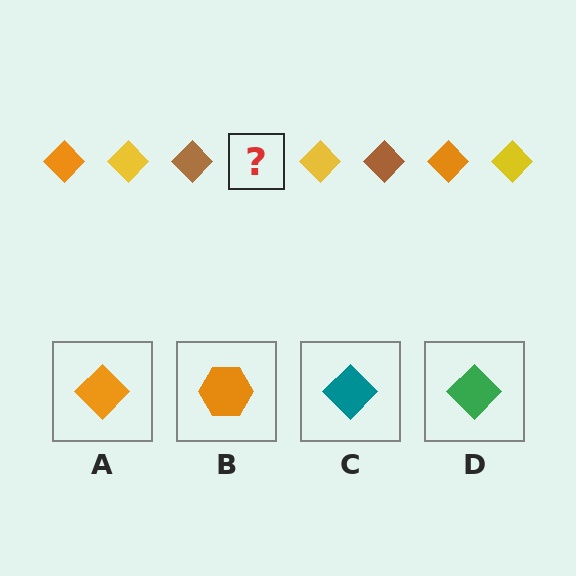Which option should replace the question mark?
Option A.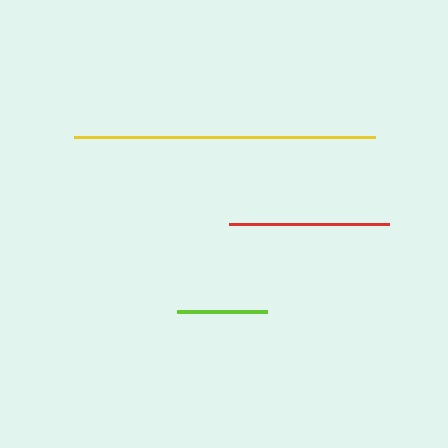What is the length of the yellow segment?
The yellow segment is approximately 301 pixels long.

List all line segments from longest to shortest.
From longest to shortest: yellow, red, lime.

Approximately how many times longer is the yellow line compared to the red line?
The yellow line is approximately 1.9 times the length of the red line.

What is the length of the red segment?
The red segment is approximately 160 pixels long.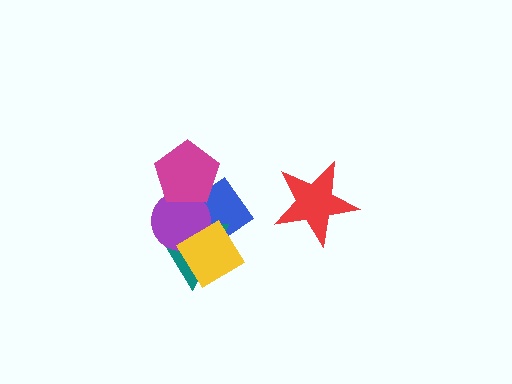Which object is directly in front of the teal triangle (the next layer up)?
The purple circle is directly in front of the teal triangle.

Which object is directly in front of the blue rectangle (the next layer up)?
The teal triangle is directly in front of the blue rectangle.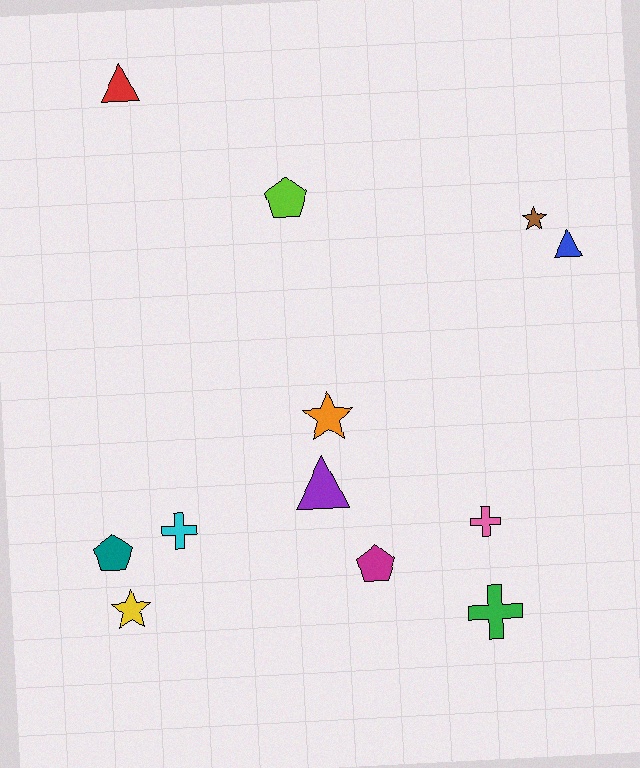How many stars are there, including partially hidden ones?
There are 3 stars.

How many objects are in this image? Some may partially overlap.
There are 12 objects.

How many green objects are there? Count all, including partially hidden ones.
There is 1 green object.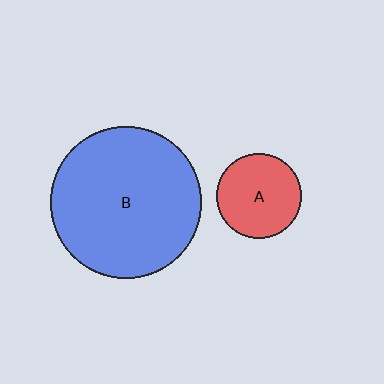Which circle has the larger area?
Circle B (blue).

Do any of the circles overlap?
No, none of the circles overlap.